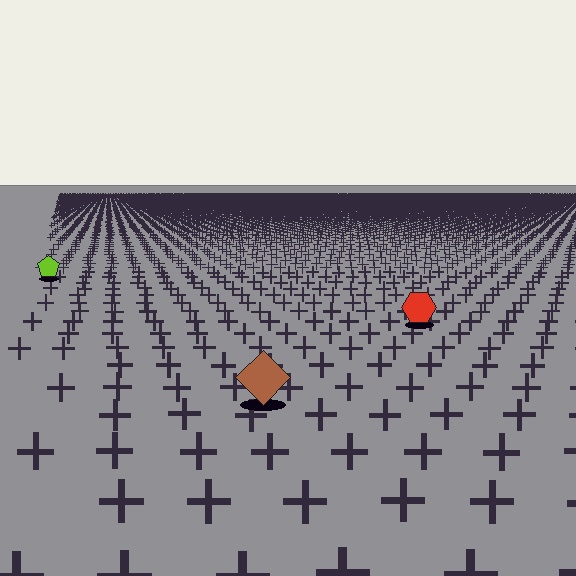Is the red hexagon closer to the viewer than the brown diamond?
No. The brown diamond is closer — you can tell from the texture gradient: the ground texture is coarser near it.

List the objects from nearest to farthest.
From nearest to farthest: the brown diamond, the red hexagon, the lime pentagon.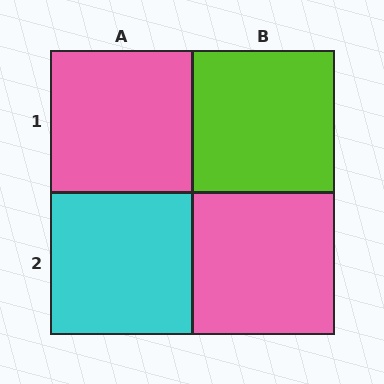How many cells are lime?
1 cell is lime.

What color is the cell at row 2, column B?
Pink.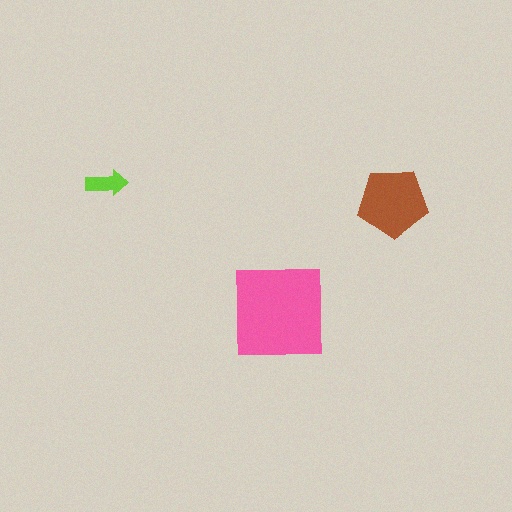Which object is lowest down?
The pink square is bottommost.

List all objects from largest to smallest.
The pink square, the brown pentagon, the lime arrow.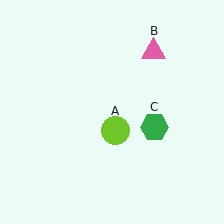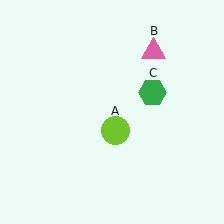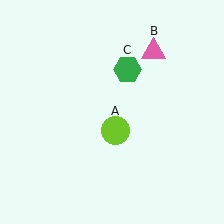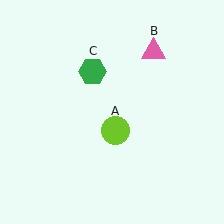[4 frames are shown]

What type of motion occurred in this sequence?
The green hexagon (object C) rotated counterclockwise around the center of the scene.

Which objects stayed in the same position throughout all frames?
Lime circle (object A) and pink triangle (object B) remained stationary.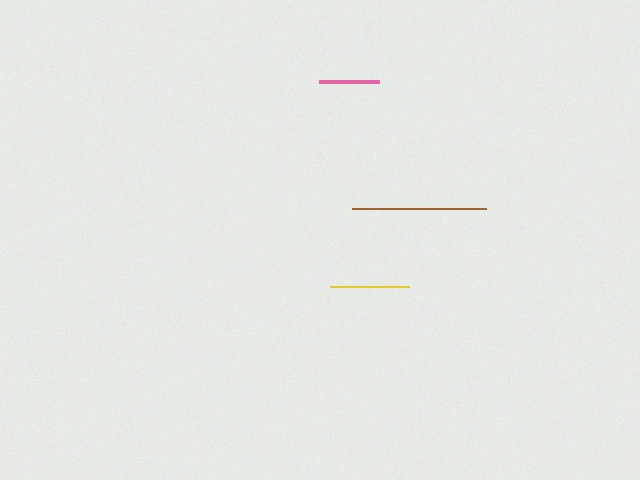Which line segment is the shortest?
The pink line is the shortest at approximately 60 pixels.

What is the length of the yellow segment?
The yellow segment is approximately 79 pixels long.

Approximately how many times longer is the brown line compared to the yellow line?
The brown line is approximately 1.7 times the length of the yellow line.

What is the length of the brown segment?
The brown segment is approximately 135 pixels long.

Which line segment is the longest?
The brown line is the longest at approximately 135 pixels.